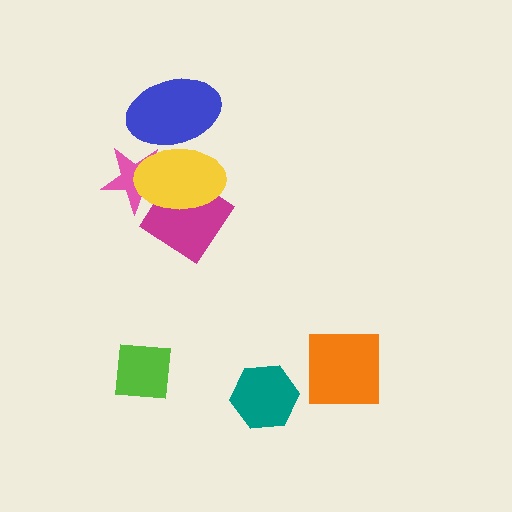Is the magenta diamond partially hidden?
Yes, it is partially covered by another shape.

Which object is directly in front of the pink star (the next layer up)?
The magenta diamond is directly in front of the pink star.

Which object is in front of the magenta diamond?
The yellow ellipse is in front of the magenta diamond.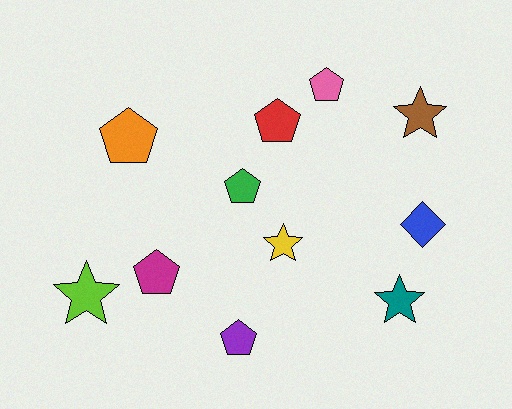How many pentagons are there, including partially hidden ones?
There are 6 pentagons.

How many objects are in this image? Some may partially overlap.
There are 11 objects.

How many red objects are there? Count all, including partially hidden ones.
There is 1 red object.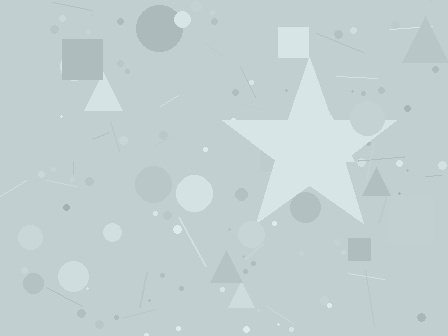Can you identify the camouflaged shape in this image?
The camouflaged shape is a star.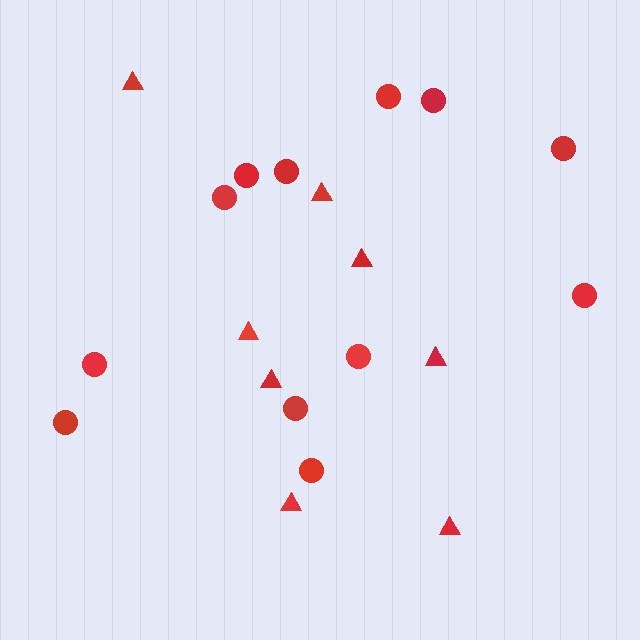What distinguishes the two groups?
There are 2 groups: one group of circles (12) and one group of triangles (8).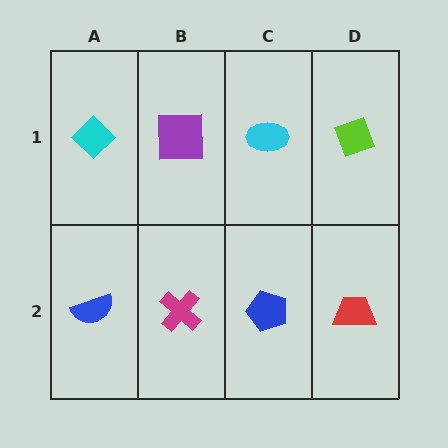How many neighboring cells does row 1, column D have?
2.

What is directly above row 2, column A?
A cyan diamond.